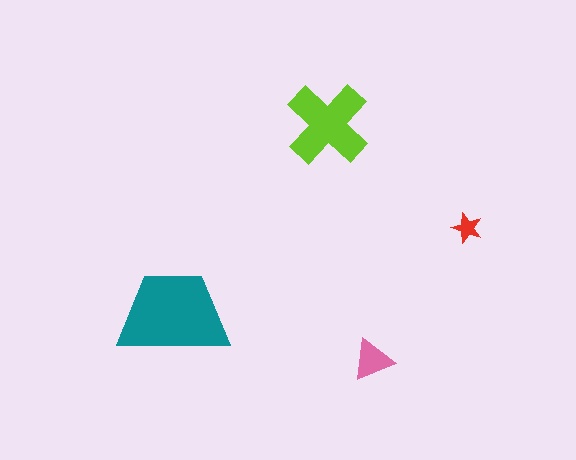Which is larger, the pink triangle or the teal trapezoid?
The teal trapezoid.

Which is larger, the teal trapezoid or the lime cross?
The teal trapezoid.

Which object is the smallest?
The red star.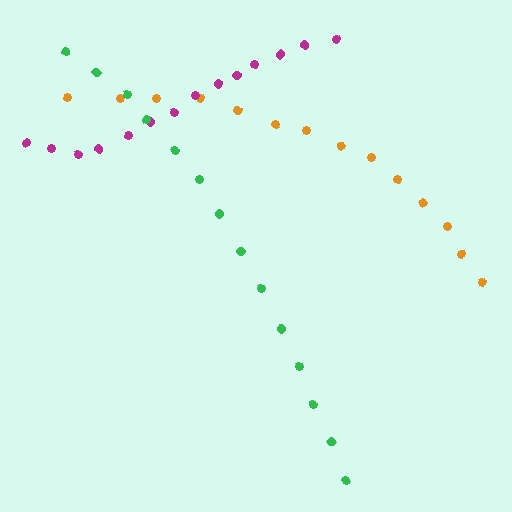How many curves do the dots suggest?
There are 3 distinct paths.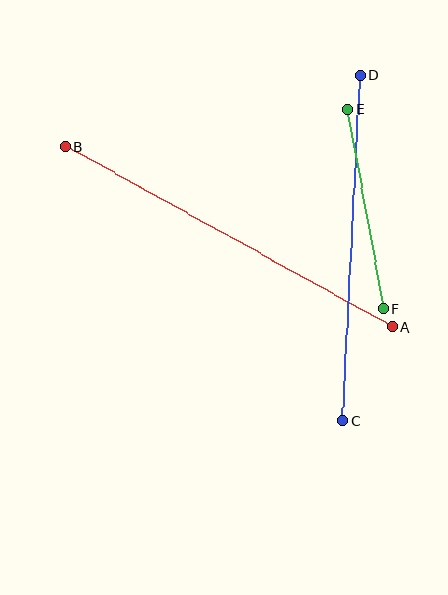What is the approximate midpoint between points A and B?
The midpoint is at approximately (229, 237) pixels.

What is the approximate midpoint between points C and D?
The midpoint is at approximately (352, 248) pixels.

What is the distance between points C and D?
The distance is approximately 346 pixels.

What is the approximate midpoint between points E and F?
The midpoint is at approximately (365, 209) pixels.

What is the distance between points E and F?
The distance is approximately 203 pixels.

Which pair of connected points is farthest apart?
Points A and B are farthest apart.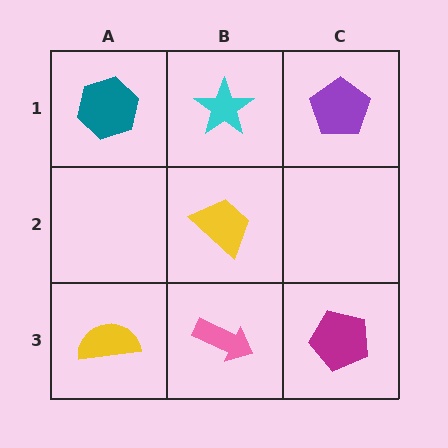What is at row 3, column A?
A yellow semicircle.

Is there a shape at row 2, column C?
No, that cell is empty.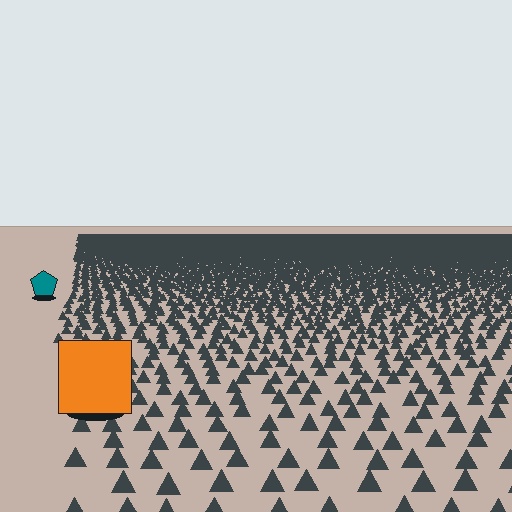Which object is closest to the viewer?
The orange square is closest. The texture marks near it are larger and more spread out.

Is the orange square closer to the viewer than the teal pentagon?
Yes. The orange square is closer — you can tell from the texture gradient: the ground texture is coarser near it.